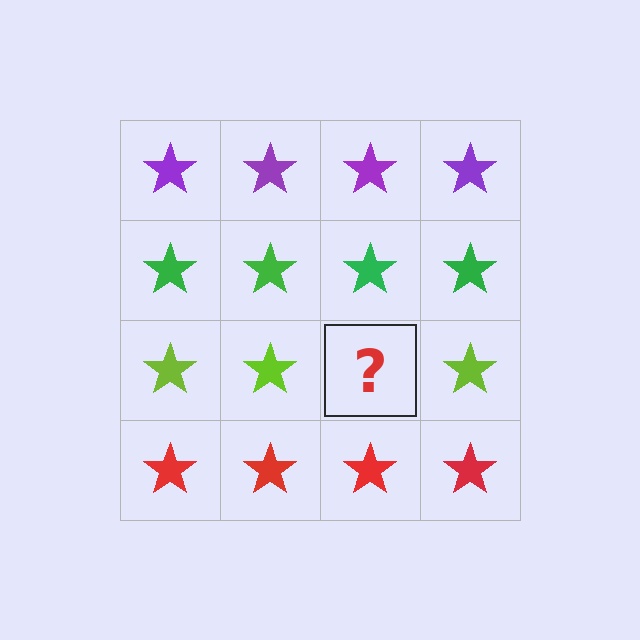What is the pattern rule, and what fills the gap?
The rule is that each row has a consistent color. The gap should be filled with a lime star.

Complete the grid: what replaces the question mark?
The question mark should be replaced with a lime star.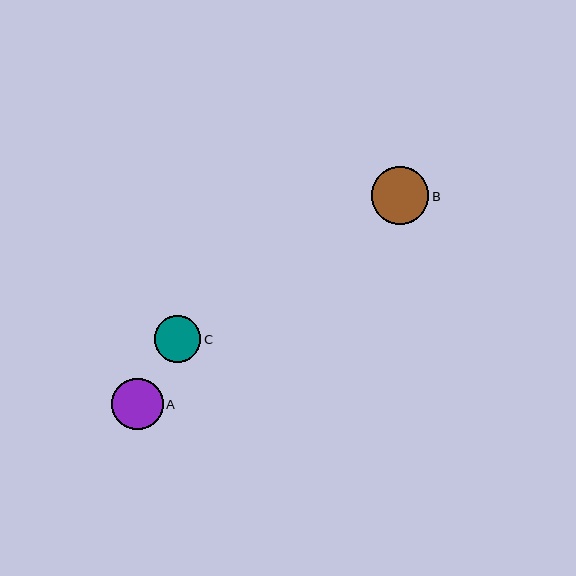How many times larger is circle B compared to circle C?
Circle B is approximately 1.2 times the size of circle C.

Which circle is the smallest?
Circle C is the smallest with a size of approximately 46 pixels.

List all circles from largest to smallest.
From largest to smallest: B, A, C.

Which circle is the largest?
Circle B is the largest with a size of approximately 57 pixels.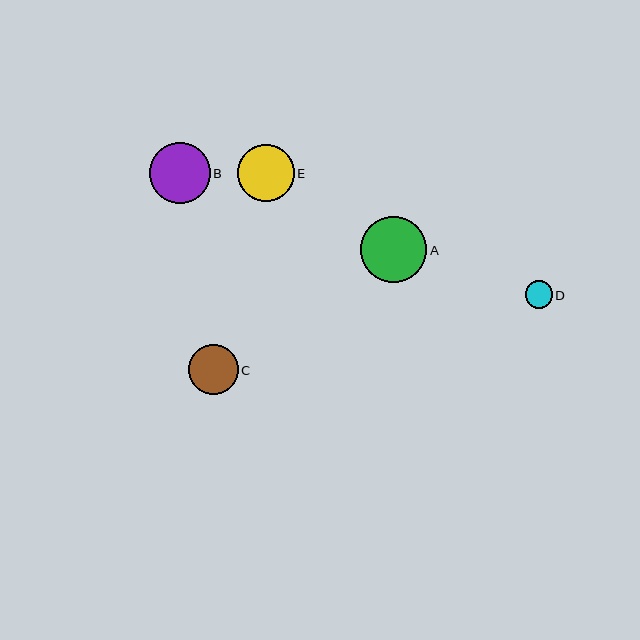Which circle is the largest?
Circle A is the largest with a size of approximately 67 pixels.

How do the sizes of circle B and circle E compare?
Circle B and circle E are approximately the same size.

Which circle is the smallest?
Circle D is the smallest with a size of approximately 27 pixels.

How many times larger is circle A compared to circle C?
Circle A is approximately 1.3 times the size of circle C.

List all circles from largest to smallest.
From largest to smallest: A, B, E, C, D.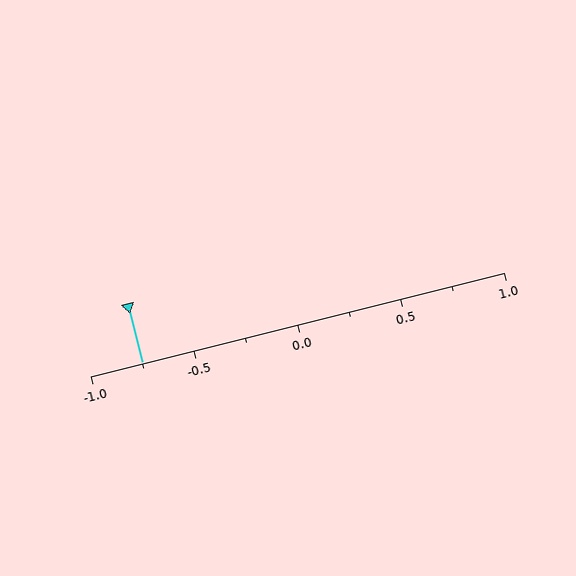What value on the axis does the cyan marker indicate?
The marker indicates approximately -0.75.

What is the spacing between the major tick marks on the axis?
The major ticks are spaced 0.5 apart.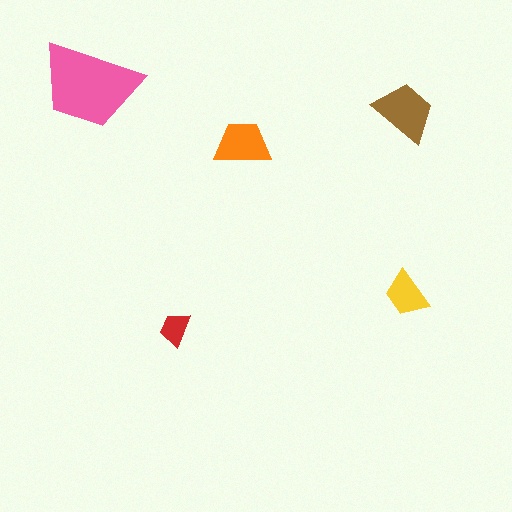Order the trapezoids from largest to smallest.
the pink one, the brown one, the orange one, the yellow one, the red one.